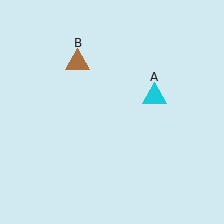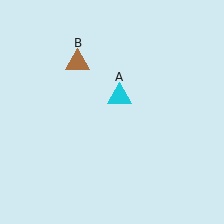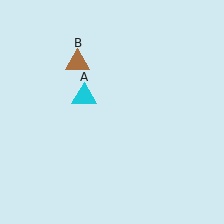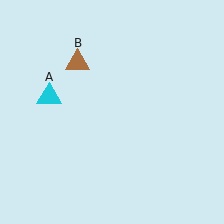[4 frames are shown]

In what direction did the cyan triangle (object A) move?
The cyan triangle (object A) moved left.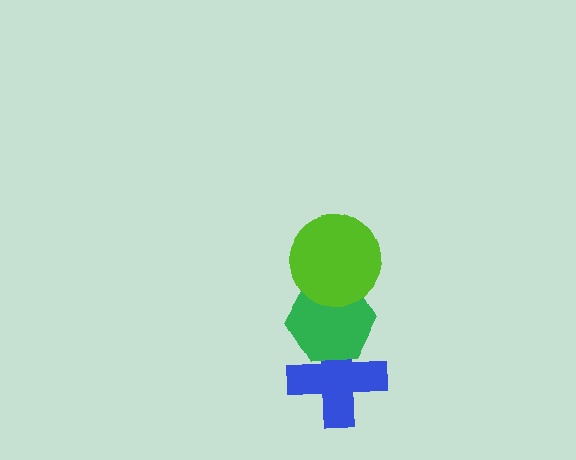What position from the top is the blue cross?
The blue cross is 3rd from the top.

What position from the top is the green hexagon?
The green hexagon is 2nd from the top.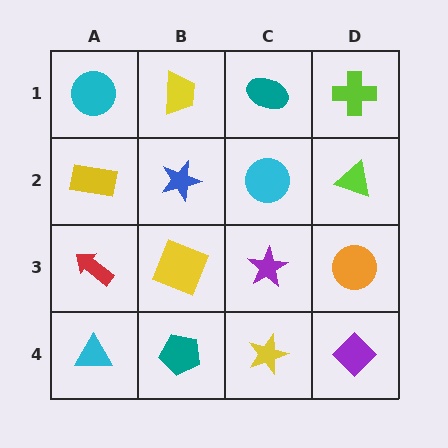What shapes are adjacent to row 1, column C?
A cyan circle (row 2, column C), a yellow trapezoid (row 1, column B), a lime cross (row 1, column D).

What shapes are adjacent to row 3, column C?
A cyan circle (row 2, column C), a yellow star (row 4, column C), a yellow square (row 3, column B), an orange circle (row 3, column D).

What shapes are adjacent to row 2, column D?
A lime cross (row 1, column D), an orange circle (row 3, column D), a cyan circle (row 2, column C).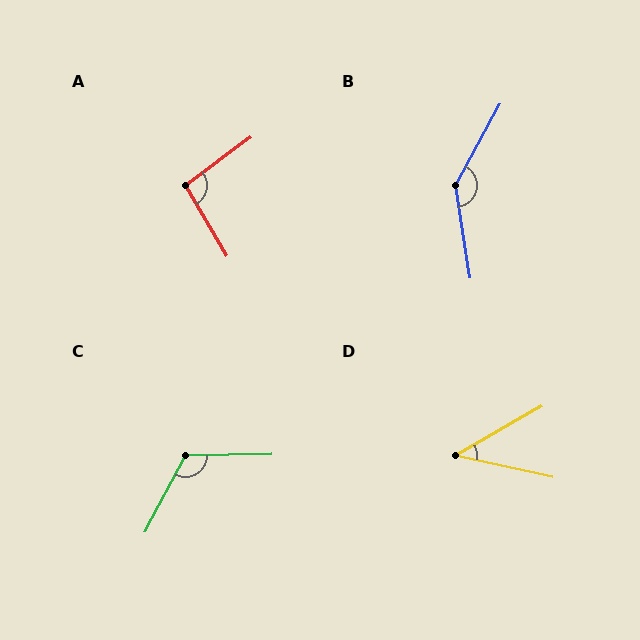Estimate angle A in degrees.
Approximately 96 degrees.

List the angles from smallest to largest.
D (42°), A (96°), C (119°), B (142°).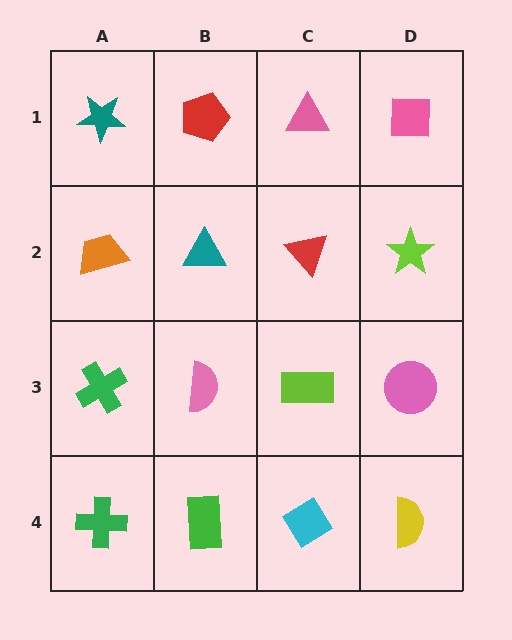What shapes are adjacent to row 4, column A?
A green cross (row 3, column A), a green rectangle (row 4, column B).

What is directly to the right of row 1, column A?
A red pentagon.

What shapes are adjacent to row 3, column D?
A lime star (row 2, column D), a yellow semicircle (row 4, column D), a lime rectangle (row 3, column C).